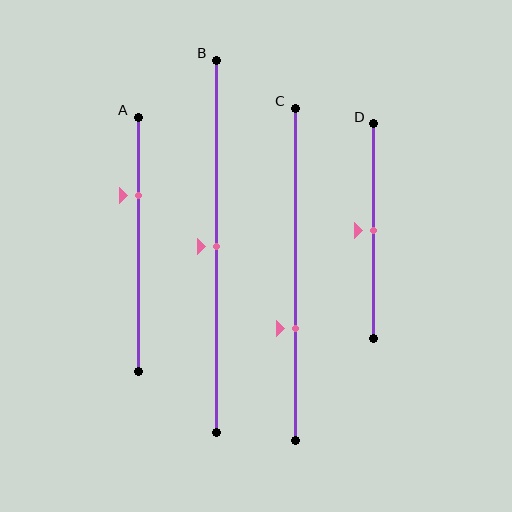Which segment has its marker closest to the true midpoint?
Segment B has its marker closest to the true midpoint.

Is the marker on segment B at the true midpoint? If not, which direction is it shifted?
Yes, the marker on segment B is at the true midpoint.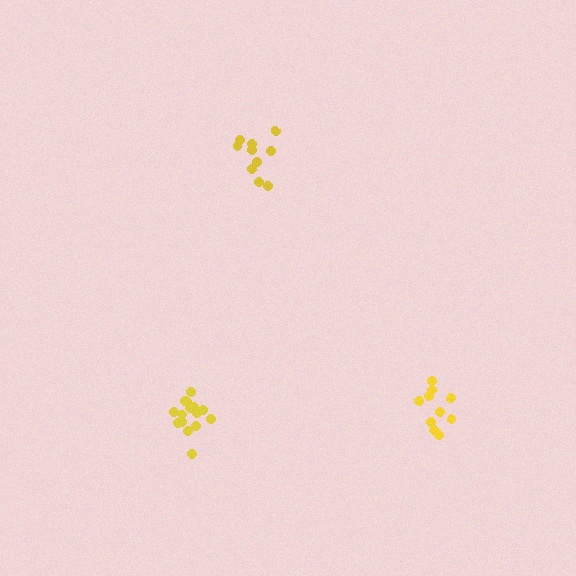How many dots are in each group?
Group 1: 10 dots, Group 2: 10 dots, Group 3: 15 dots (35 total).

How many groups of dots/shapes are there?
There are 3 groups.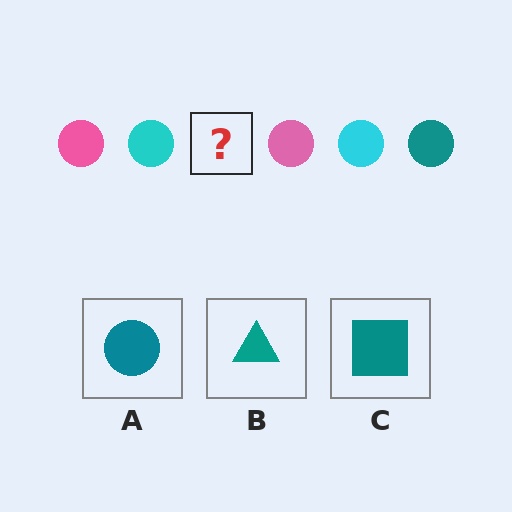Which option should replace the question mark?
Option A.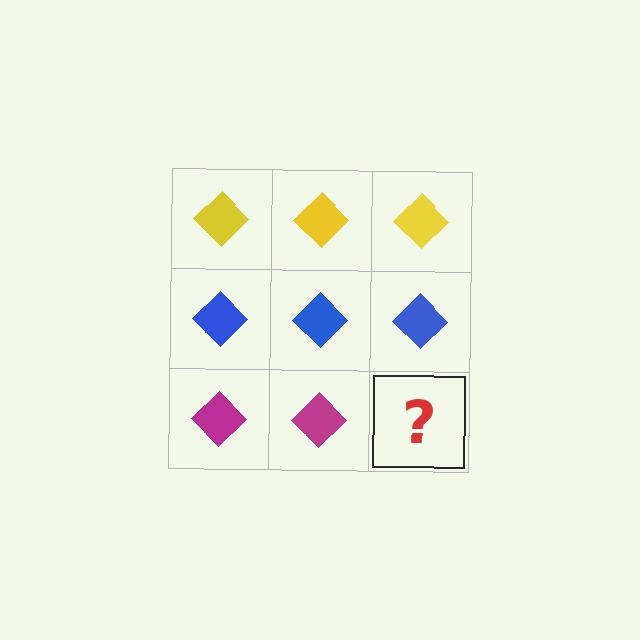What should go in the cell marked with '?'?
The missing cell should contain a magenta diamond.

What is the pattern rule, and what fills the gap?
The rule is that each row has a consistent color. The gap should be filled with a magenta diamond.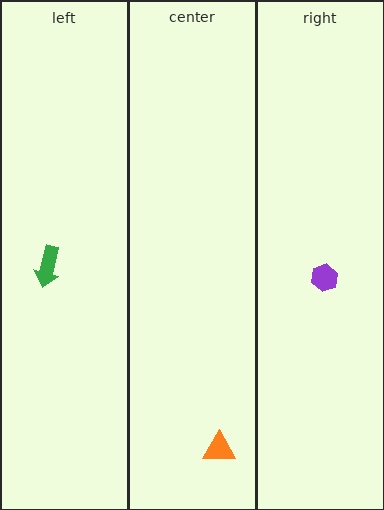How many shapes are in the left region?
1.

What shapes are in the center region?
The orange triangle.